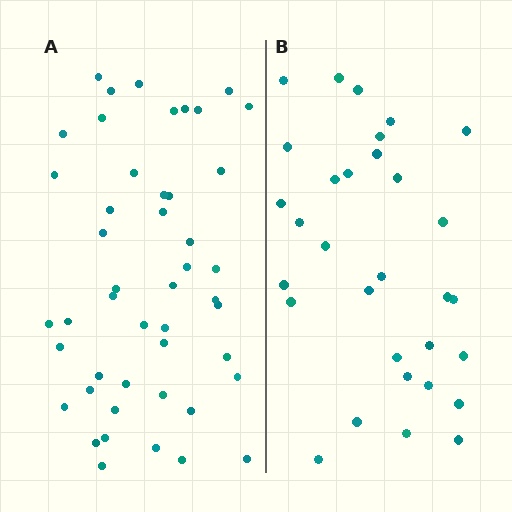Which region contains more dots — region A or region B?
Region A (the left region) has more dots.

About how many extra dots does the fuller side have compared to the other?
Region A has approximately 15 more dots than region B.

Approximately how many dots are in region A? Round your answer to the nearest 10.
About 50 dots. (The exact count is 47, which rounds to 50.)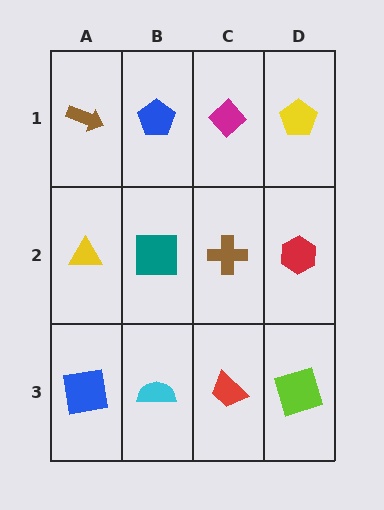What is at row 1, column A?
A brown arrow.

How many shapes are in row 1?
4 shapes.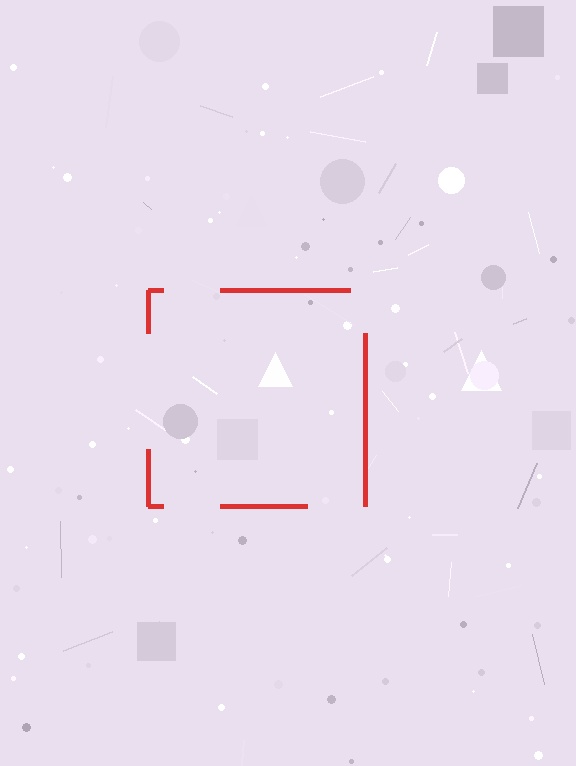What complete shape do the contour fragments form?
The contour fragments form a square.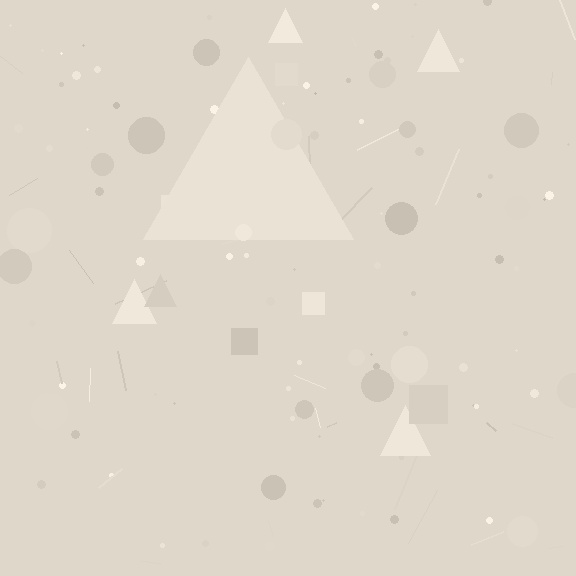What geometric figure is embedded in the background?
A triangle is embedded in the background.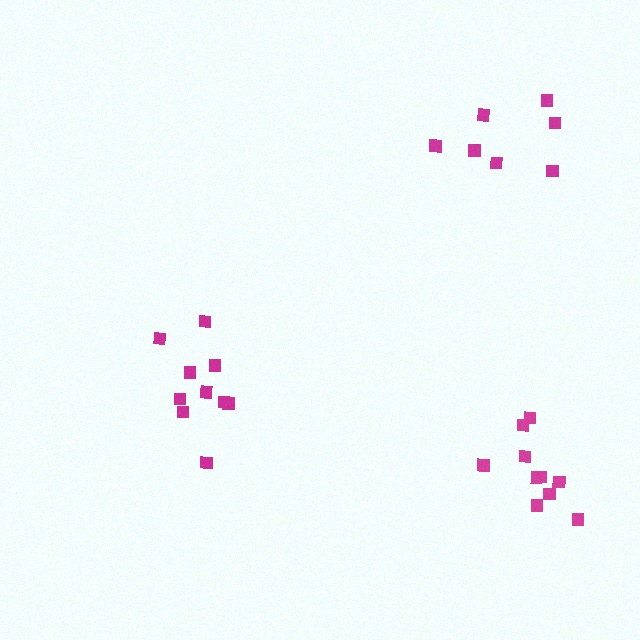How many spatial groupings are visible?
There are 3 spatial groupings.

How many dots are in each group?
Group 1: 10 dots, Group 2: 10 dots, Group 3: 7 dots (27 total).